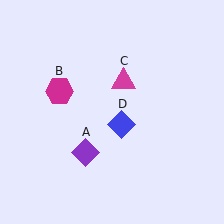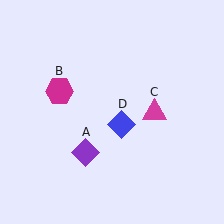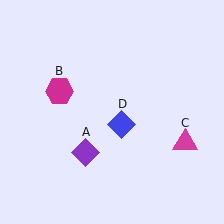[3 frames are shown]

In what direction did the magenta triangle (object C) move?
The magenta triangle (object C) moved down and to the right.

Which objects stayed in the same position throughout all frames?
Purple diamond (object A) and magenta hexagon (object B) and blue diamond (object D) remained stationary.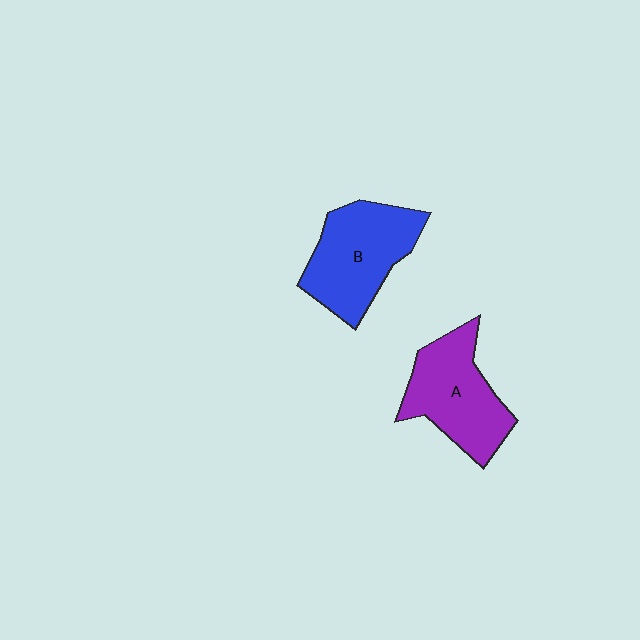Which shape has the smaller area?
Shape A (purple).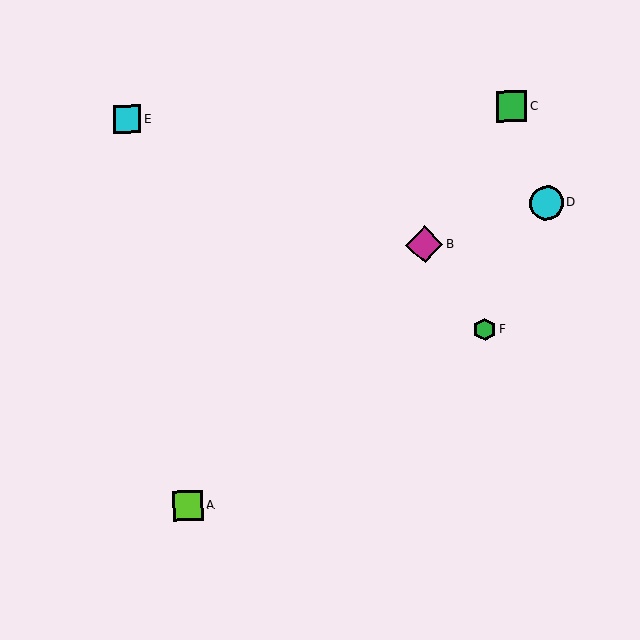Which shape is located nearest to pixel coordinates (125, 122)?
The cyan square (labeled E) at (127, 119) is nearest to that location.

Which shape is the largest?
The magenta diamond (labeled B) is the largest.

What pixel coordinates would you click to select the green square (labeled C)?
Click at (512, 106) to select the green square C.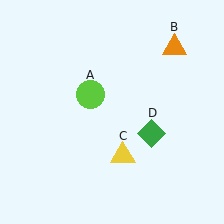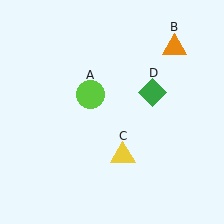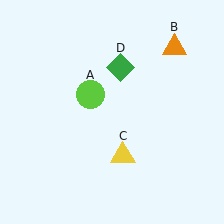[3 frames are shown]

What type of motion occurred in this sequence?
The green diamond (object D) rotated counterclockwise around the center of the scene.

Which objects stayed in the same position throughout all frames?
Lime circle (object A) and orange triangle (object B) and yellow triangle (object C) remained stationary.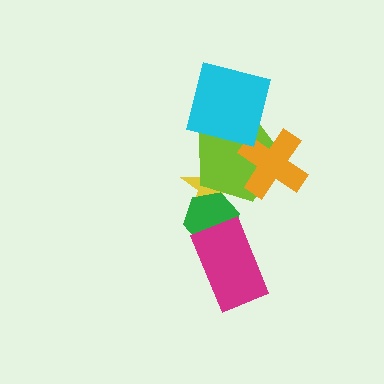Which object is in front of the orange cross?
The cyan square is in front of the orange cross.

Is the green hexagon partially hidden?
Yes, it is partially covered by another shape.